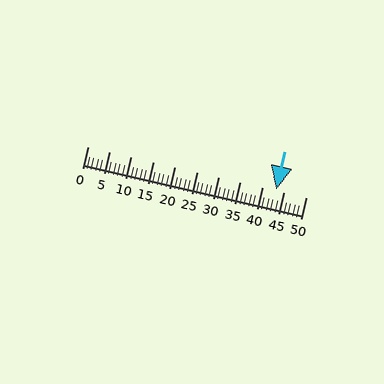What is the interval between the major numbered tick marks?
The major tick marks are spaced 5 units apart.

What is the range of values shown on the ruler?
The ruler shows values from 0 to 50.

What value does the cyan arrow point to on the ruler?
The cyan arrow points to approximately 43.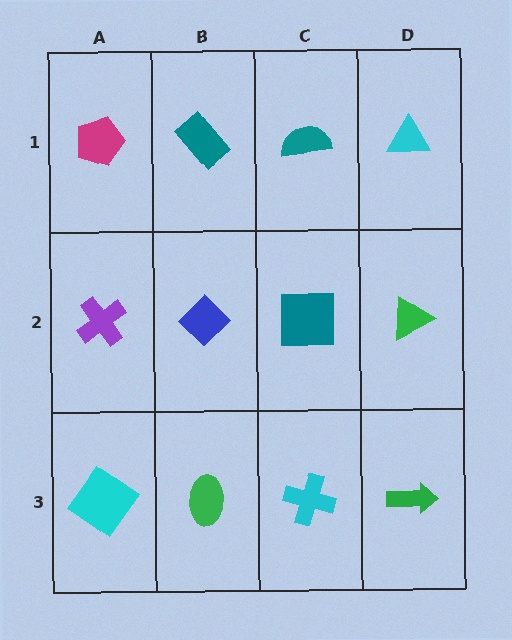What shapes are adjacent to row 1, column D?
A green triangle (row 2, column D), a teal semicircle (row 1, column C).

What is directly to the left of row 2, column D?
A teal square.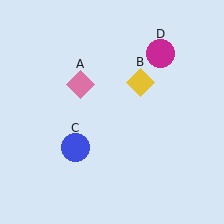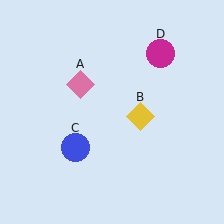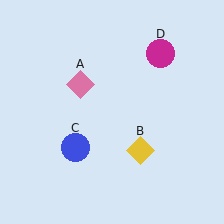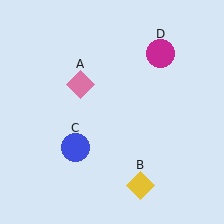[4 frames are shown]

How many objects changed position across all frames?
1 object changed position: yellow diamond (object B).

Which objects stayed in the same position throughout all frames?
Pink diamond (object A) and blue circle (object C) and magenta circle (object D) remained stationary.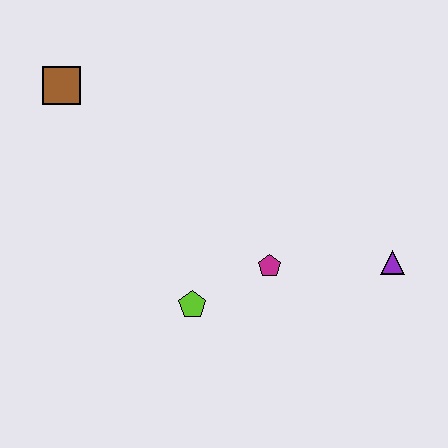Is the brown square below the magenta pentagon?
No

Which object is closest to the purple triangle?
The magenta pentagon is closest to the purple triangle.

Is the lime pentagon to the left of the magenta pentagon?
Yes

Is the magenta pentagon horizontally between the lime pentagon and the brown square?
No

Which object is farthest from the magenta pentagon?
The brown square is farthest from the magenta pentagon.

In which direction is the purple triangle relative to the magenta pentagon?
The purple triangle is to the right of the magenta pentagon.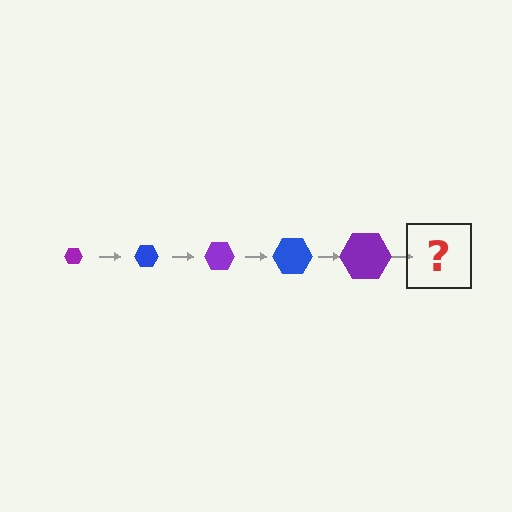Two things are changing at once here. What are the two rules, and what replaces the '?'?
The two rules are that the hexagon grows larger each step and the color cycles through purple and blue. The '?' should be a blue hexagon, larger than the previous one.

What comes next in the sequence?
The next element should be a blue hexagon, larger than the previous one.